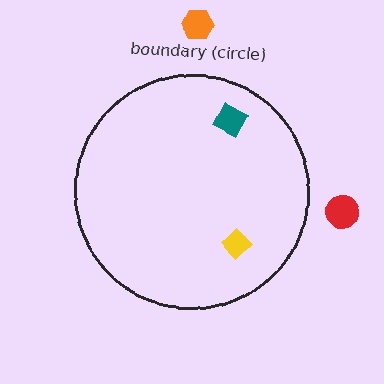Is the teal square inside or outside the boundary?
Inside.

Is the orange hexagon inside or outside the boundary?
Outside.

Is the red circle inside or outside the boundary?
Outside.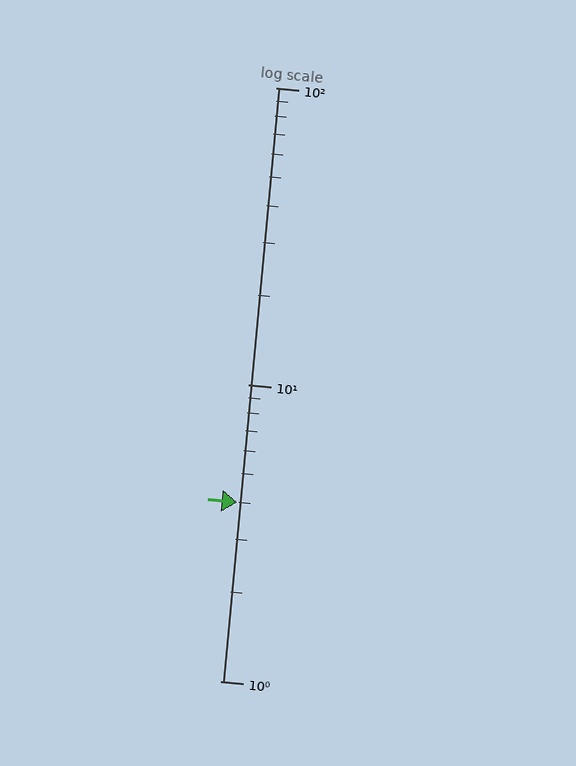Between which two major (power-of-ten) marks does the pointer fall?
The pointer is between 1 and 10.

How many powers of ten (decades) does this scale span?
The scale spans 2 decades, from 1 to 100.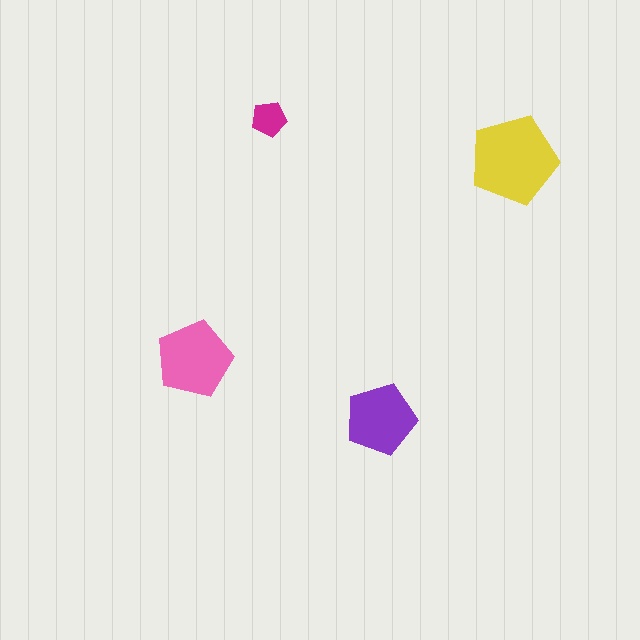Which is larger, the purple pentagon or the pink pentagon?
The pink one.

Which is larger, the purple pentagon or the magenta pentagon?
The purple one.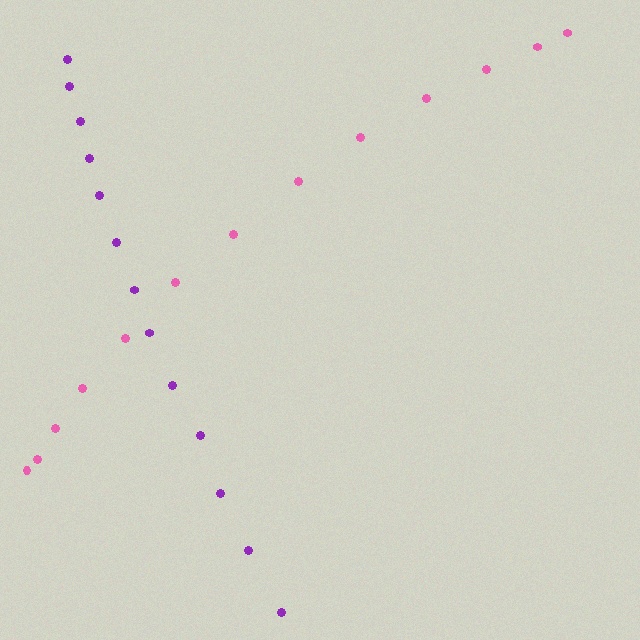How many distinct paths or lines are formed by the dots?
There are 2 distinct paths.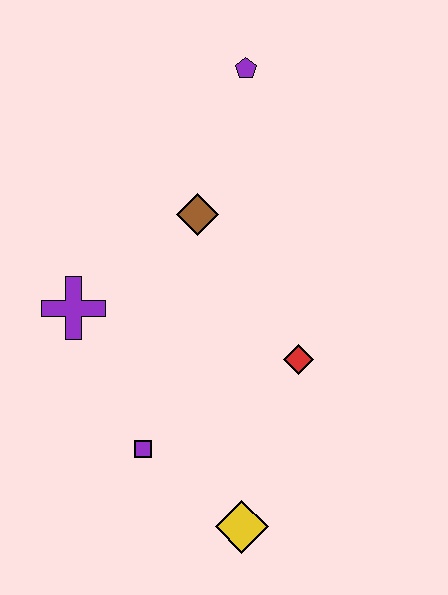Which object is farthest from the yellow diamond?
The purple pentagon is farthest from the yellow diamond.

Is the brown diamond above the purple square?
Yes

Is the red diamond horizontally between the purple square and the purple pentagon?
No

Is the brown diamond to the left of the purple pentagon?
Yes